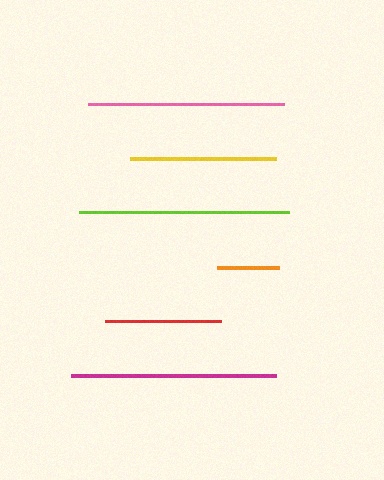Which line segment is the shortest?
The orange line is the shortest at approximately 61 pixels.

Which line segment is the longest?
The lime line is the longest at approximately 210 pixels.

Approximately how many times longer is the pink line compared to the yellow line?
The pink line is approximately 1.3 times the length of the yellow line.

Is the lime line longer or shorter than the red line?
The lime line is longer than the red line.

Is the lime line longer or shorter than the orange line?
The lime line is longer than the orange line.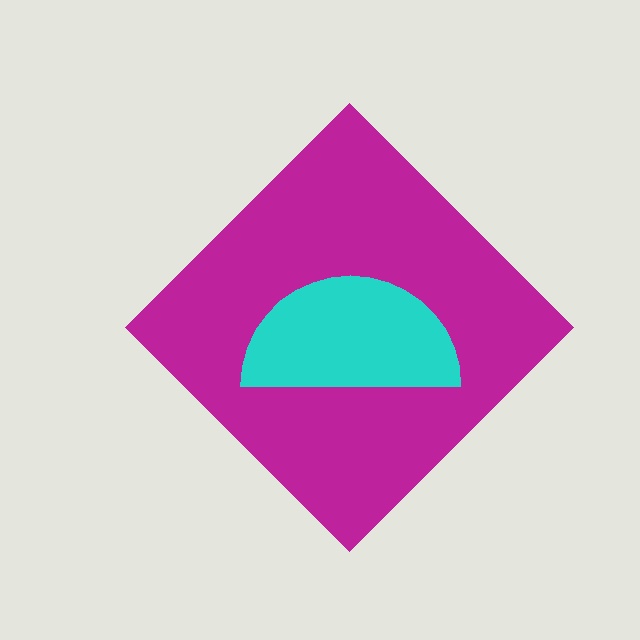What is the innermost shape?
The cyan semicircle.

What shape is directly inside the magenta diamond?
The cyan semicircle.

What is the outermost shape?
The magenta diamond.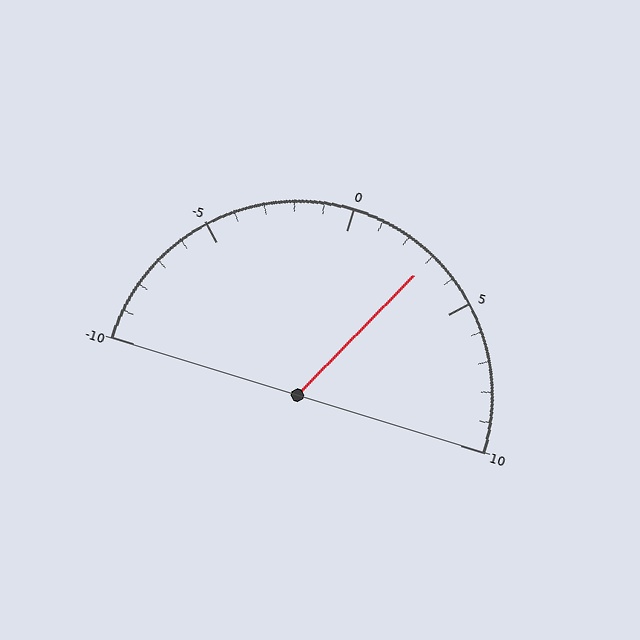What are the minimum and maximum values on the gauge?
The gauge ranges from -10 to 10.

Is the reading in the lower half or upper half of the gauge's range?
The reading is in the upper half of the range (-10 to 10).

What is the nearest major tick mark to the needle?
The nearest major tick mark is 5.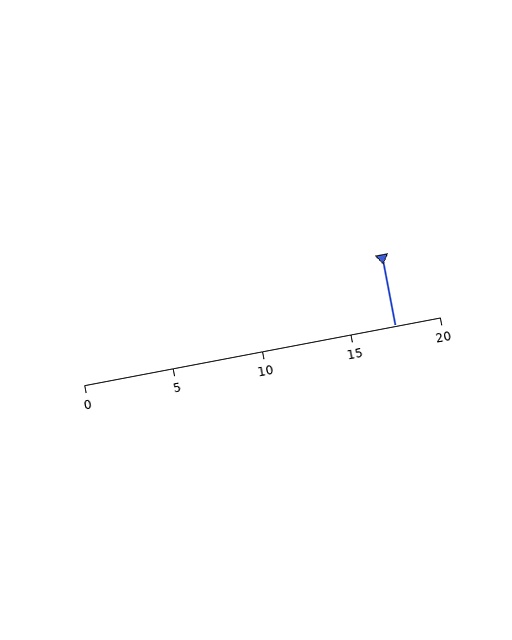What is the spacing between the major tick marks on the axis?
The major ticks are spaced 5 apart.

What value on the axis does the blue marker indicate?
The marker indicates approximately 17.5.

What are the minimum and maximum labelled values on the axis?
The axis runs from 0 to 20.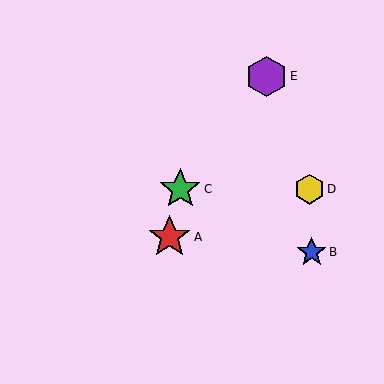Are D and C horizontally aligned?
Yes, both are at y≈189.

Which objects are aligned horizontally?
Objects C, D are aligned horizontally.